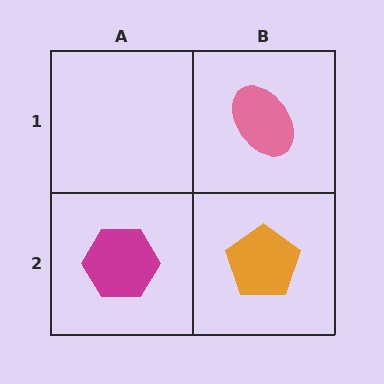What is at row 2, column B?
An orange pentagon.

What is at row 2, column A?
A magenta hexagon.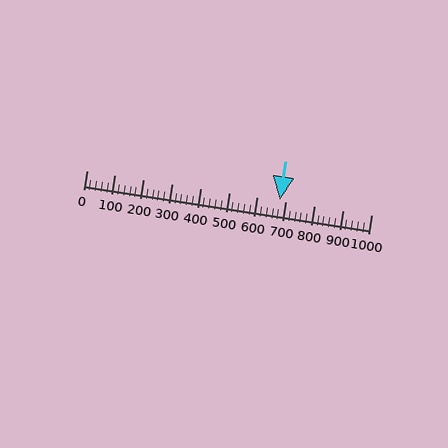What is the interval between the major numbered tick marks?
The major tick marks are spaced 100 units apart.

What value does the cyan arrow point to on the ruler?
The cyan arrow points to approximately 680.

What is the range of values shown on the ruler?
The ruler shows values from 0 to 1000.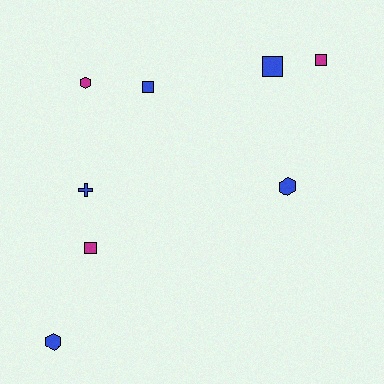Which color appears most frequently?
Blue, with 5 objects.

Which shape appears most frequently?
Square, with 4 objects.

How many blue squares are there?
There are 2 blue squares.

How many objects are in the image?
There are 8 objects.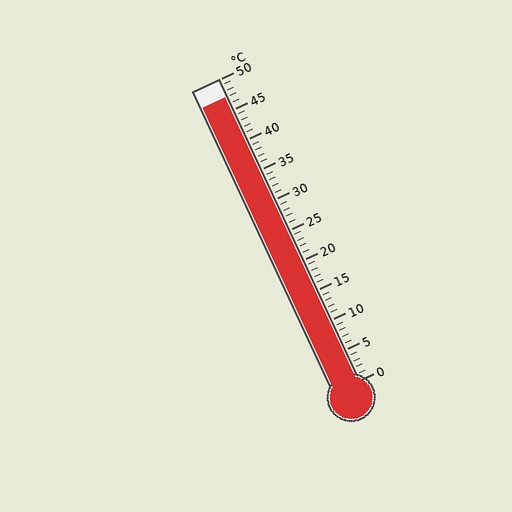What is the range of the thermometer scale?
The thermometer scale ranges from 0°C to 50°C.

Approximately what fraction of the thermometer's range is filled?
The thermometer is filled to approximately 95% of its range.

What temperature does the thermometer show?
The thermometer shows approximately 47°C.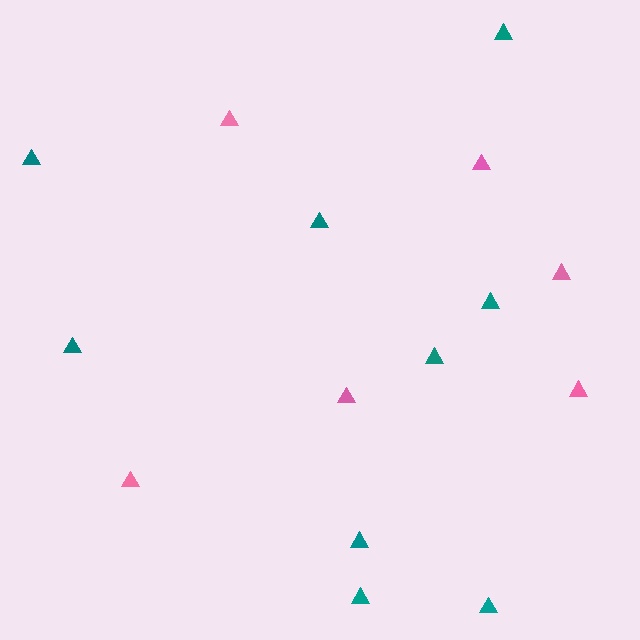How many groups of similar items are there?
There are 2 groups: one group of teal triangles (9) and one group of pink triangles (6).